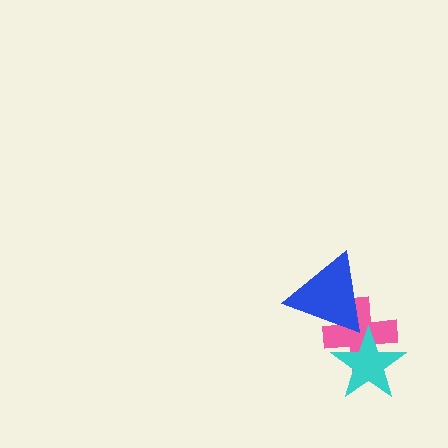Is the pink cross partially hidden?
Yes, it is partially covered by another shape.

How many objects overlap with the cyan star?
1 object overlaps with the cyan star.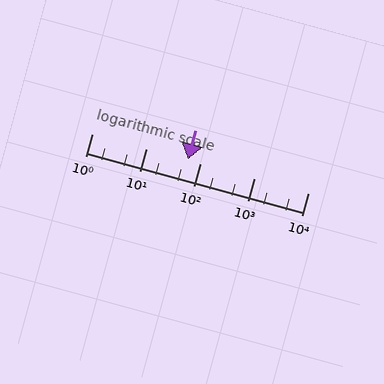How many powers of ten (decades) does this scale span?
The scale spans 4 decades, from 1 to 10000.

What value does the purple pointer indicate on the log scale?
The pointer indicates approximately 59.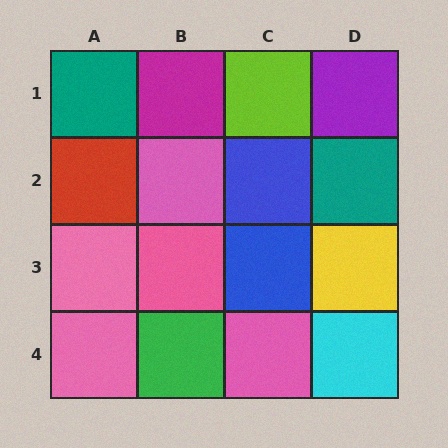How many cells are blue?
2 cells are blue.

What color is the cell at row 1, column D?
Purple.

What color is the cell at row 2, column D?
Teal.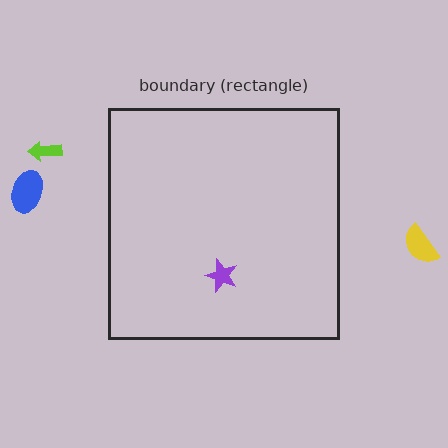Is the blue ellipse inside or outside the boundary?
Outside.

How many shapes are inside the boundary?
1 inside, 3 outside.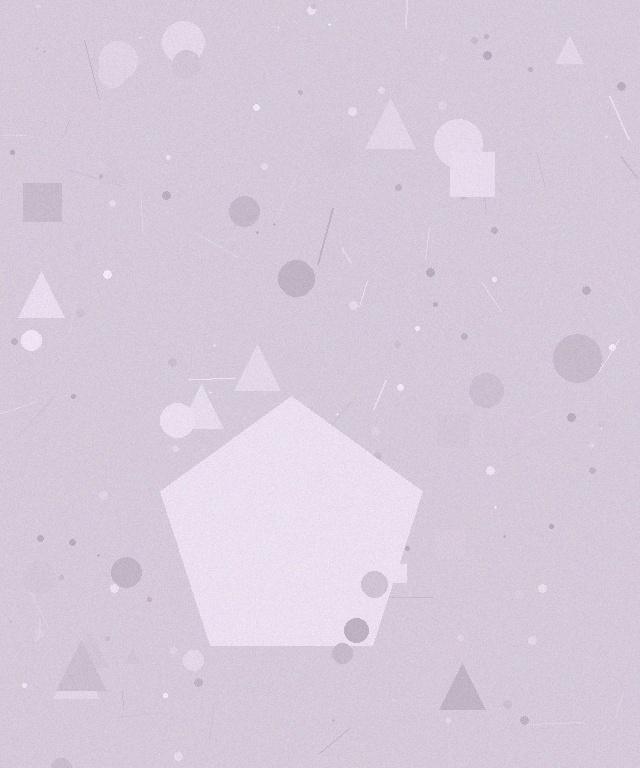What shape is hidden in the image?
A pentagon is hidden in the image.